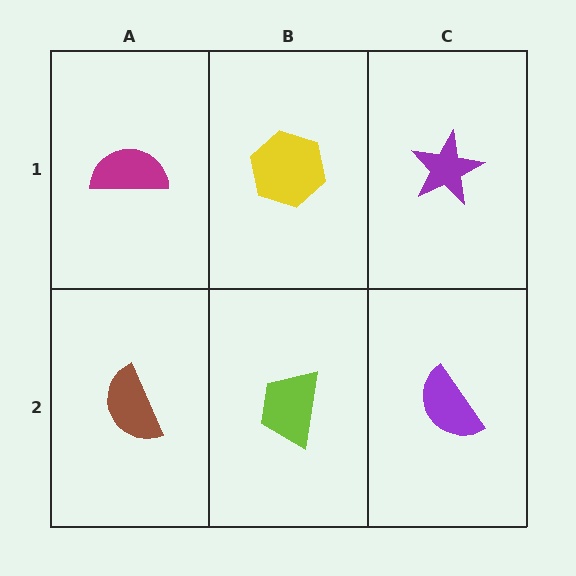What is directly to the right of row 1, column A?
A yellow hexagon.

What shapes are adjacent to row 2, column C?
A purple star (row 1, column C), a lime trapezoid (row 2, column B).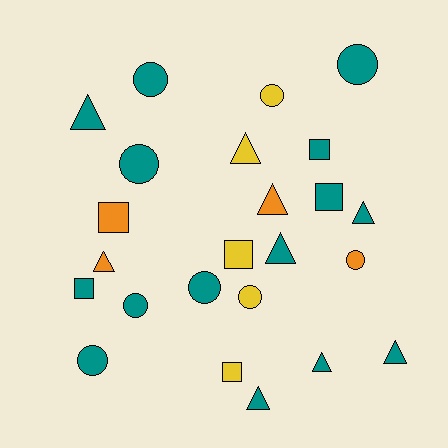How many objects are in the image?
There are 24 objects.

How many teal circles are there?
There are 6 teal circles.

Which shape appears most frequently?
Triangle, with 9 objects.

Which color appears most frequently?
Teal, with 15 objects.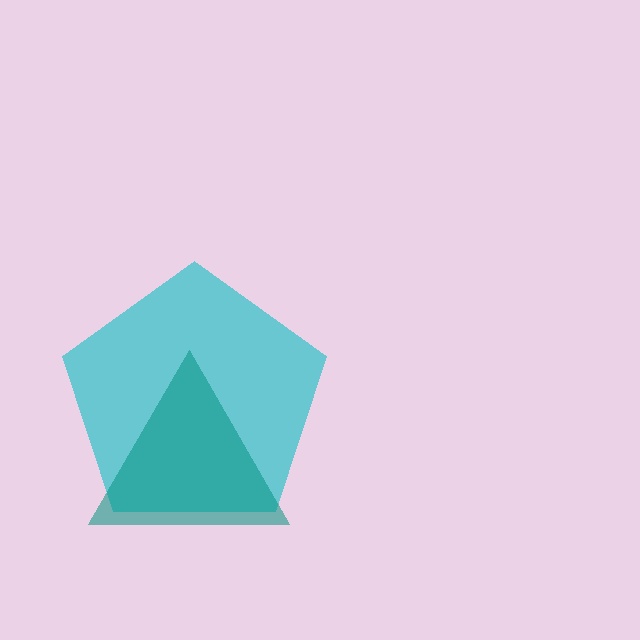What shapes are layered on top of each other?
The layered shapes are: a cyan pentagon, a teal triangle.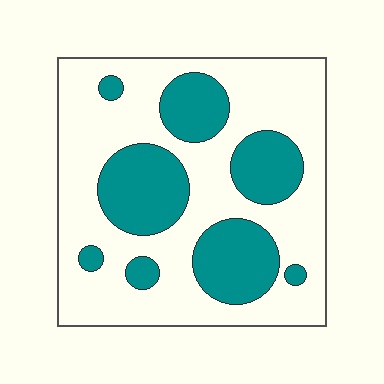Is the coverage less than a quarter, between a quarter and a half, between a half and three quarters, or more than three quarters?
Between a quarter and a half.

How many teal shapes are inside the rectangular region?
8.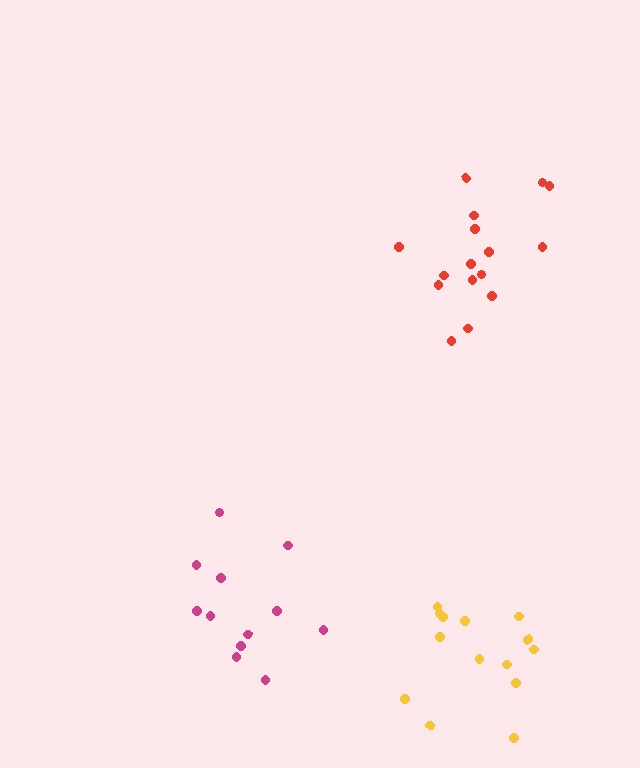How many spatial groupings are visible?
There are 3 spatial groupings.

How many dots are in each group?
Group 1: 14 dots, Group 2: 12 dots, Group 3: 16 dots (42 total).